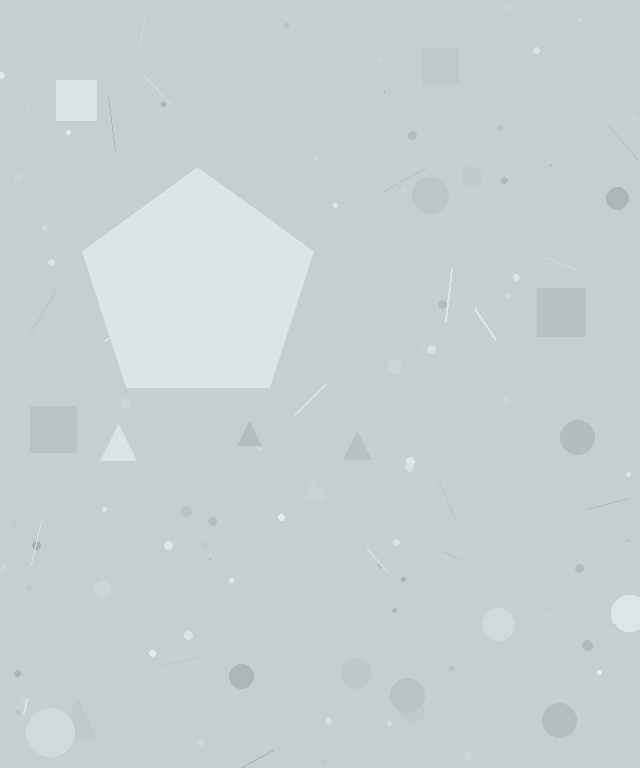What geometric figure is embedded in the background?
A pentagon is embedded in the background.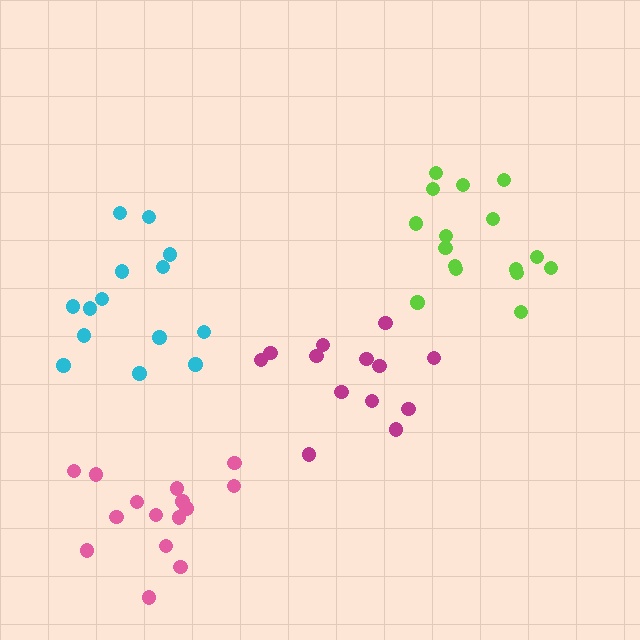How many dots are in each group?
Group 1: 14 dots, Group 2: 13 dots, Group 3: 15 dots, Group 4: 16 dots (58 total).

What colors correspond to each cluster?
The clusters are colored: cyan, magenta, pink, lime.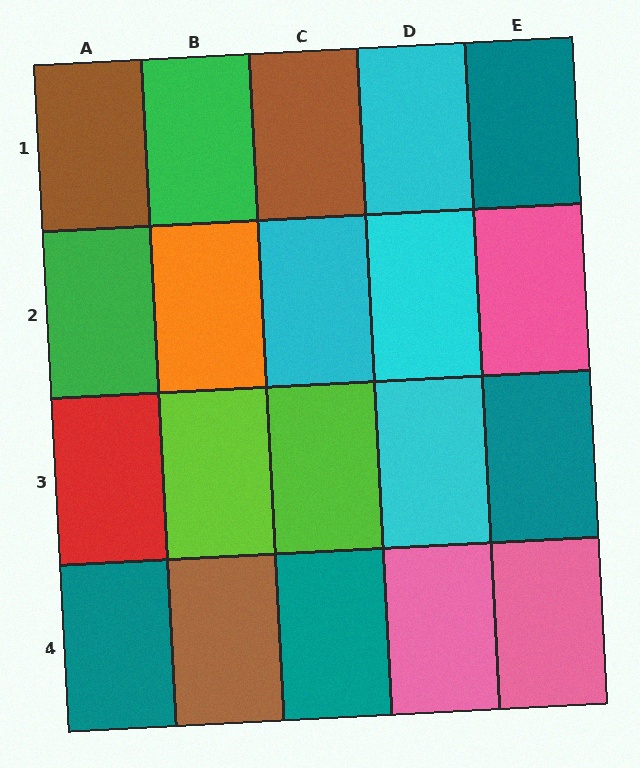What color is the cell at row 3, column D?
Cyan.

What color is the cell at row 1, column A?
Brown.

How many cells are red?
1 cell is red.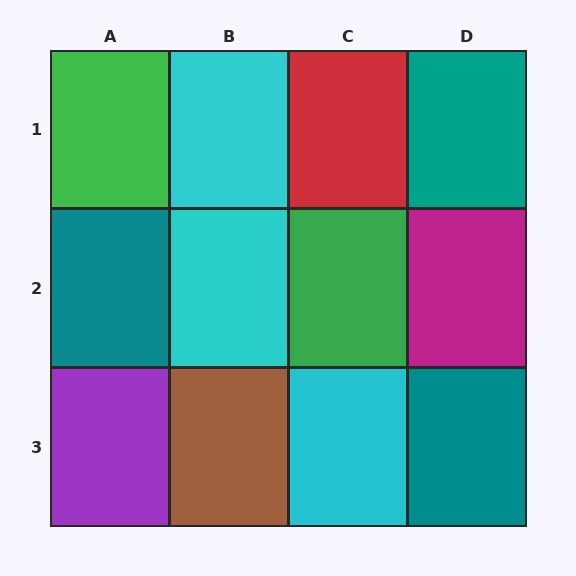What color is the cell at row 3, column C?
Cyan.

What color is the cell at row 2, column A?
Teal.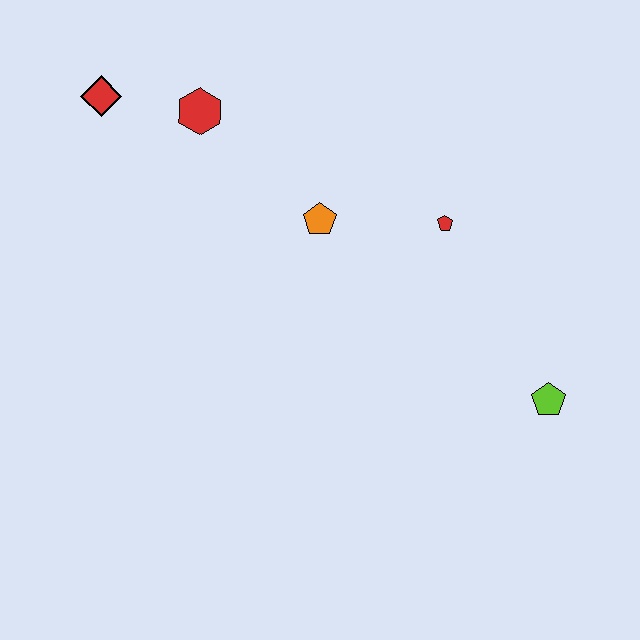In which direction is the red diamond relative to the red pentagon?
The red diamond is to the left of the red pentagon.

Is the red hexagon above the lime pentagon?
Yes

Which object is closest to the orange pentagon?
The red pentagon is closest to the orange pentagon.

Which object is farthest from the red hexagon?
The lime pentagon is farthest from the red hexagon.